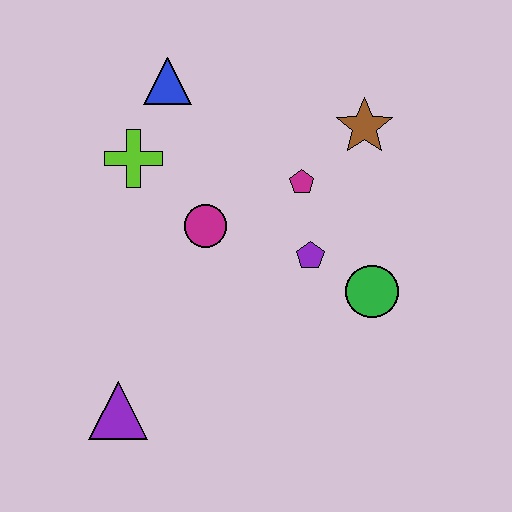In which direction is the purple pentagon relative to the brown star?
The purple pentagon is below the brown star.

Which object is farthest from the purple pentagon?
The purple triangle is farthest from the purple pentagon.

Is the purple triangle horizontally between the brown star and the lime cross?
No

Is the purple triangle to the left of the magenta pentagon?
Yes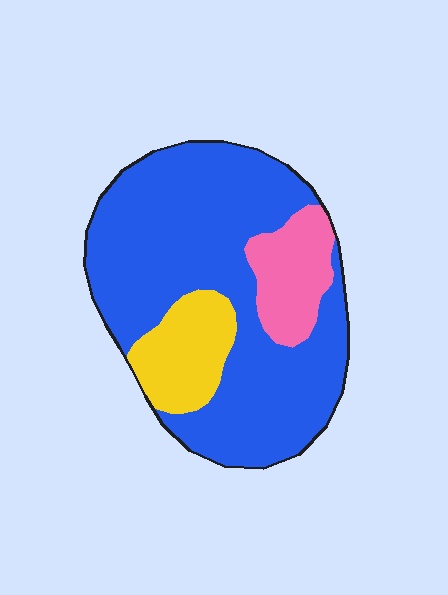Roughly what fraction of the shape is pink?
Pink covers 13% of the shape.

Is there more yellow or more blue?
Blue.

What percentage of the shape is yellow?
Yellow covers about 15% of the shape.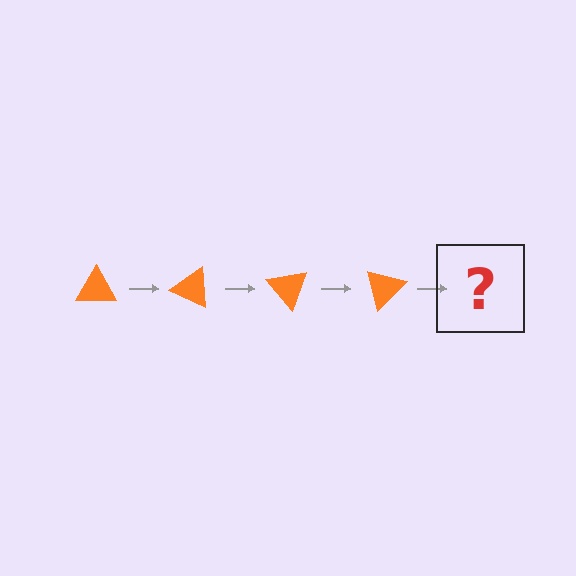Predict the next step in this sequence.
The next step is an orange triangle rotated 100 degrees.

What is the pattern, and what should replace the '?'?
The pattern is that the triangle rotates 25 degrees each step. The '?' should be an orange triangle rotated 100 degrees.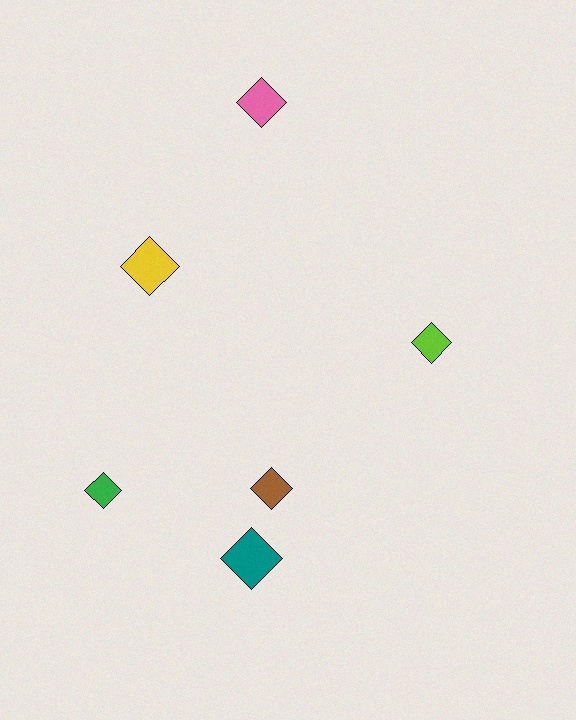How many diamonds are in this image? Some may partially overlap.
There are 6 diamonds.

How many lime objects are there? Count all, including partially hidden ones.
There is 1 lime object.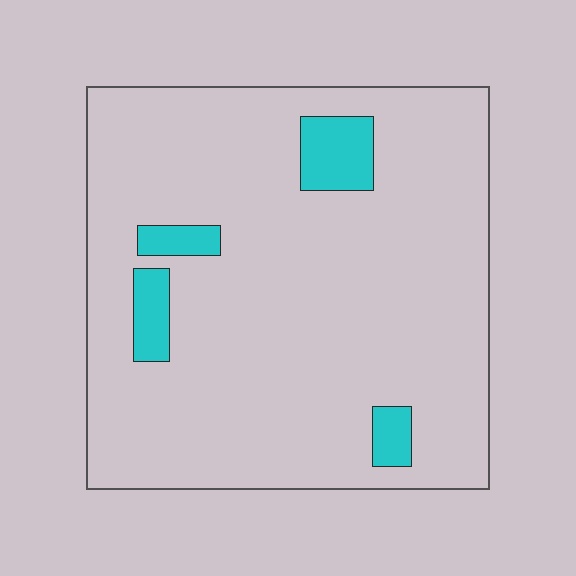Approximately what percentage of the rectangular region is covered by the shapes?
Approximately 10%.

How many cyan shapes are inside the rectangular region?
4.